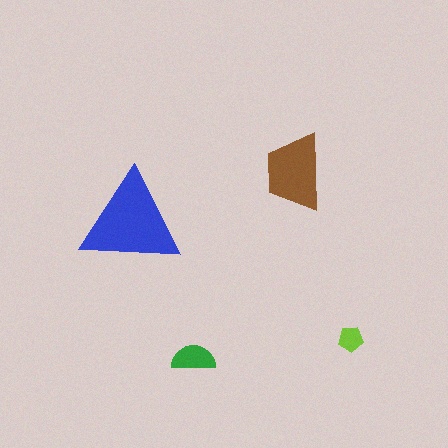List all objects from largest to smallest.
The blue triangle, the brown trapezoid, the green semicircle, the lime pentagon.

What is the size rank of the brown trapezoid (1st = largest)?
2nd.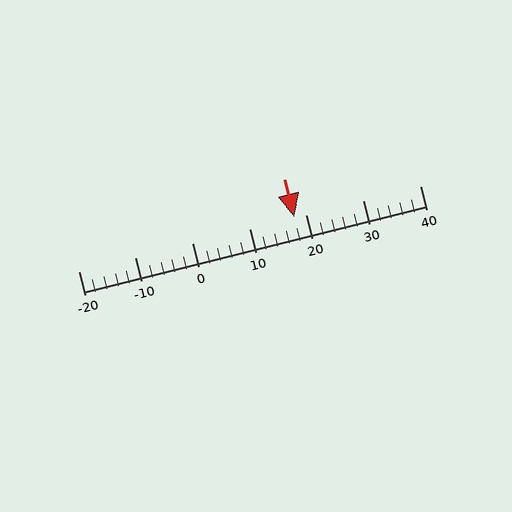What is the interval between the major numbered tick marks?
The major tick marks are spaced 10 units apart.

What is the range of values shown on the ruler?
The ruler shows values from -20 to 40.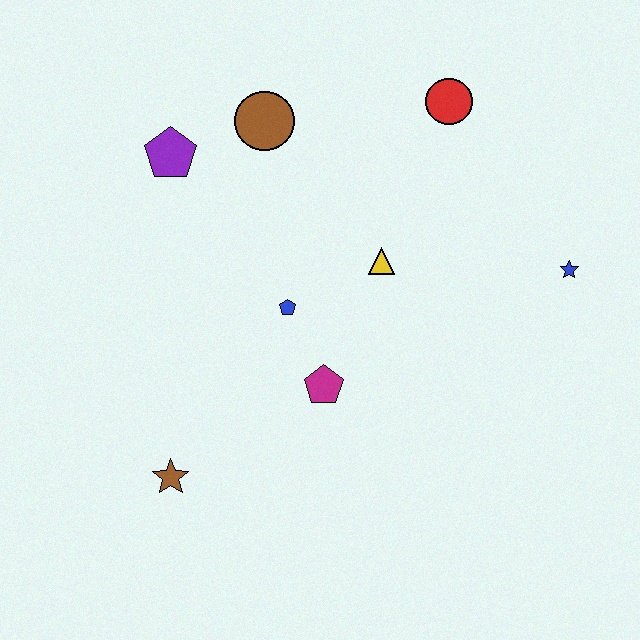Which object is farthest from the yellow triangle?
The brown star is farthest from the yellow triangle.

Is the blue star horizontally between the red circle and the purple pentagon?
No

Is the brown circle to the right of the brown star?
Yes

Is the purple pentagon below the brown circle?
Yes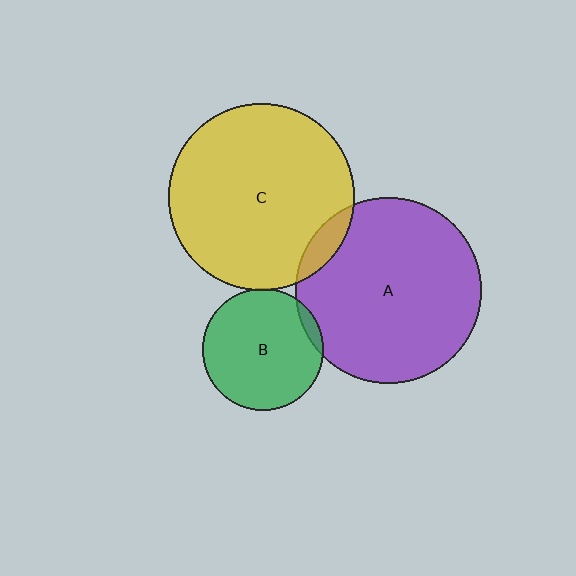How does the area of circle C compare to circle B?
Approximately 2.3 times.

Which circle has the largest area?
Circle C (yellow).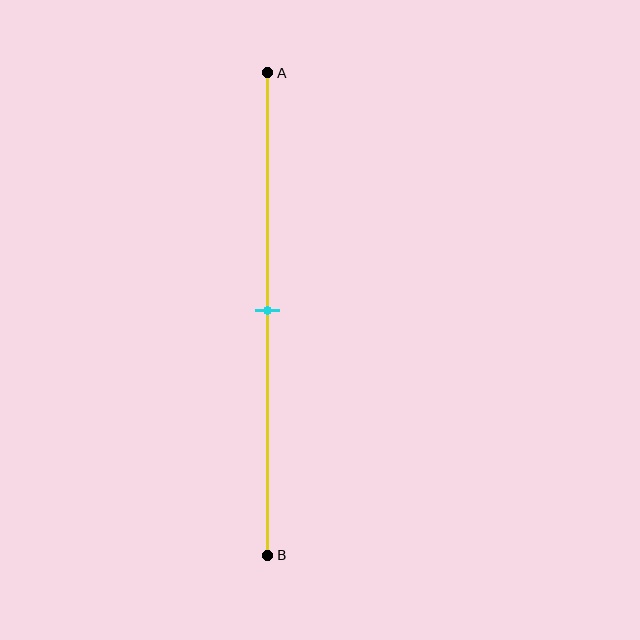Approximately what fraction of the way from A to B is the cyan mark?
The cyan mark is approximately 50% of the way from A to B.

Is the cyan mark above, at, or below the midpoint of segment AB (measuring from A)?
The cyan mark is approximately at the midpoint of segment AB.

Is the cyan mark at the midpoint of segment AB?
Yes, the mark is approximately at the midpoint.